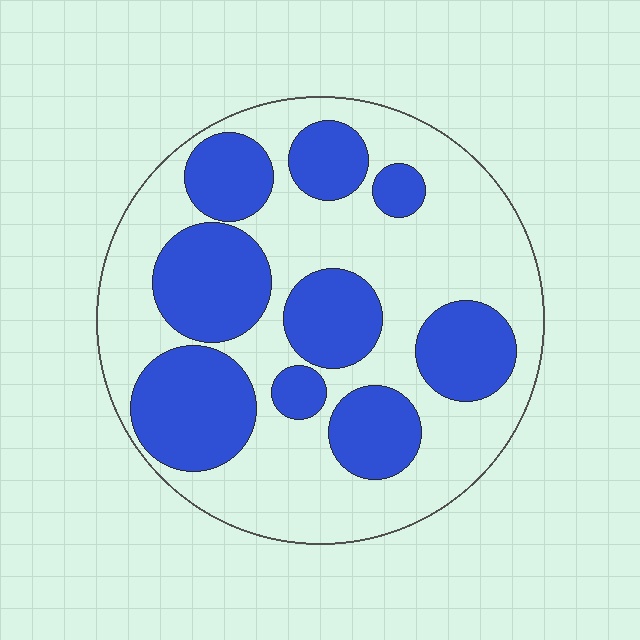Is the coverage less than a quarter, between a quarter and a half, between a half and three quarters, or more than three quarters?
Between a quarter and a half.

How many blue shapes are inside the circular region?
9.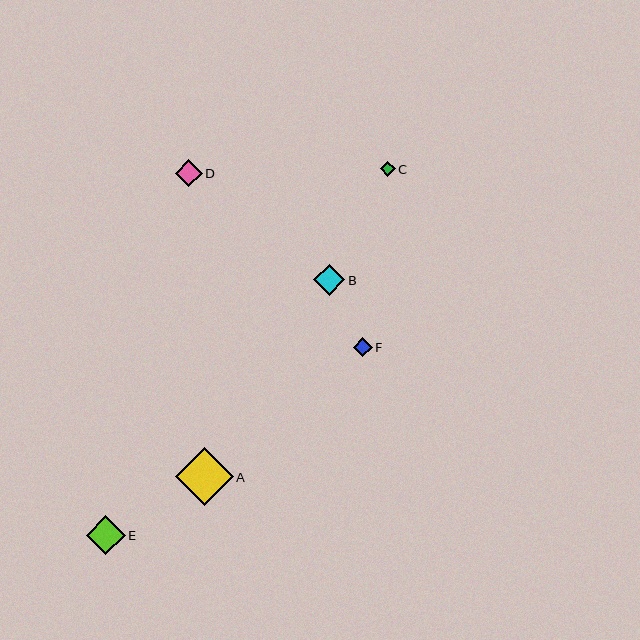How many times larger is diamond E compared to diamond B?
Diamond E is approximately 1.2 times the size of diamond B.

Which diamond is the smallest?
Diamond C is the smallest with a size of approximately 15 pixels.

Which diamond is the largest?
Diamond A is the largest with a size of approximately 58 pixels.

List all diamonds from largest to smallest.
From largest to smallest: A, E, B, D, F, C.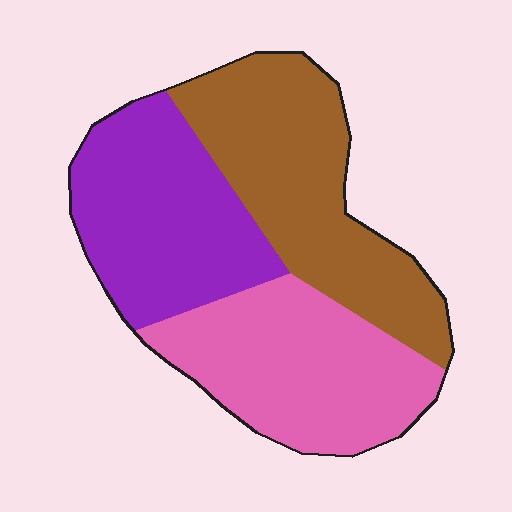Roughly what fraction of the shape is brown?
Brown takes up about three eighths (3/8) of the shape.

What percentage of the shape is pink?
Pink covers 33% of the shape.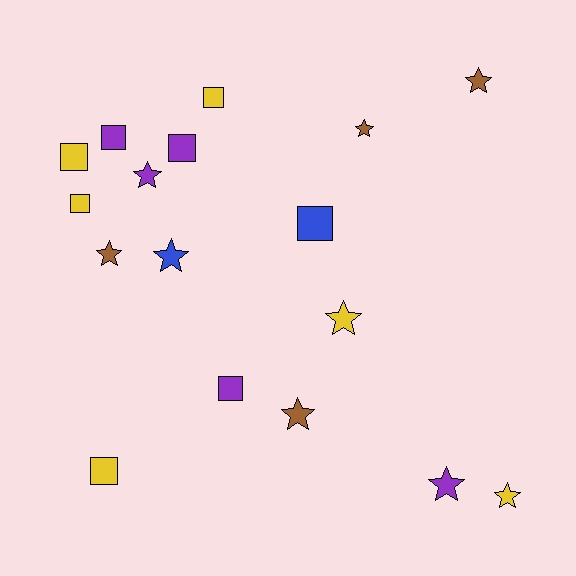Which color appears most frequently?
Yellow, with 6 objects.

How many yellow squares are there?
There are 4 yellow squares.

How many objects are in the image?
There are 17 objects.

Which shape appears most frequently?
Star, with 9 objects.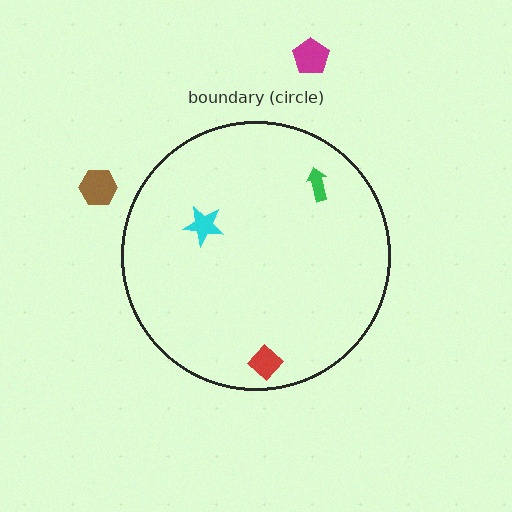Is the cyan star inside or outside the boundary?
Inside.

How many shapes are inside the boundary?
3 inside, 2 outside.